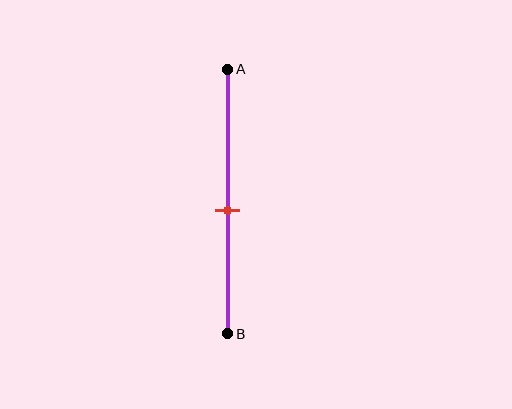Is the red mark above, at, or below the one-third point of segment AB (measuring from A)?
The red mark is below the one-third point of segment AB.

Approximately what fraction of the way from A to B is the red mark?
The red mark is approximately 55% of the way from A to B.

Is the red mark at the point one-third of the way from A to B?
No, the mark is at about 55% from A, not at the 33% one-third point.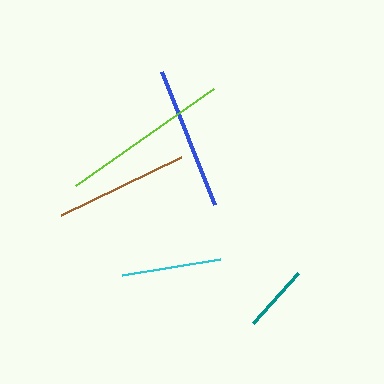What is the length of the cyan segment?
The cyan segment is approximately 100 pixels long.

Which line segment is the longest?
The lime line is the longest at approximately 169 pixels.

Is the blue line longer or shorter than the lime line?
The lime line is longer than the blue line.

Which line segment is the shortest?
The teal line is the shortest at approximately 68 pixels.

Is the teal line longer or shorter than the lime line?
The lime line is longer than the teal line.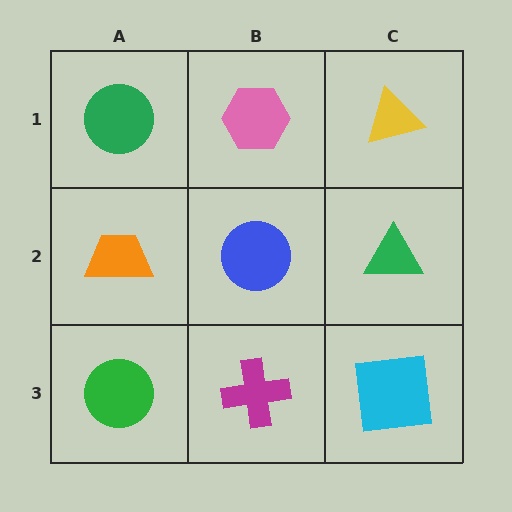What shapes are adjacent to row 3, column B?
A blue circle (row 2, column B), a green circle (row 3, column A), a cyan square (row 3, column C).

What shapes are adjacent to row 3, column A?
An orange trapezoid (row 2, column A), a magenta cross (row 3, column B).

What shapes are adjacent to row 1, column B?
A blue circle (row 2, column B), a green circle (row 1, column A), a yellow triangle (row 1, column C).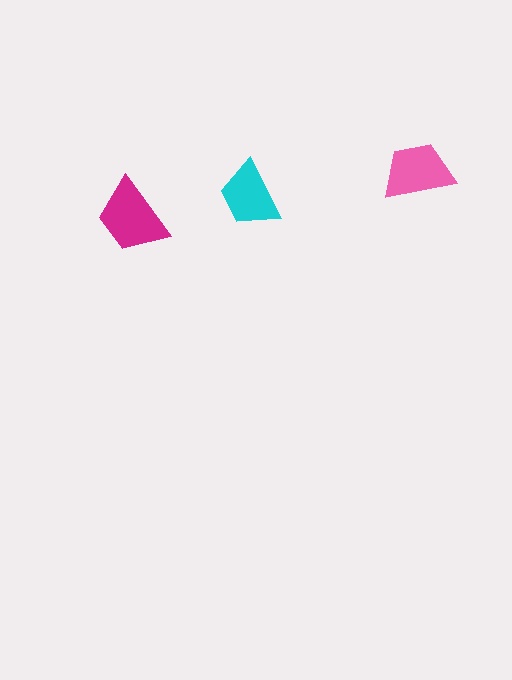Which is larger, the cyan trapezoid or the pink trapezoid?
The pink one.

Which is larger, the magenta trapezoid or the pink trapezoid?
The magenta one.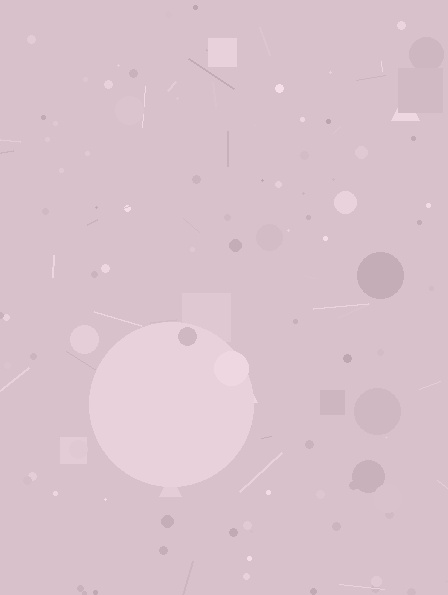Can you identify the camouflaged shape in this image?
The camouflaged shape is a circle.